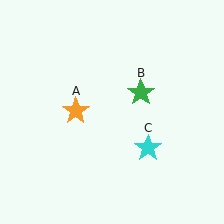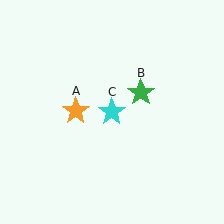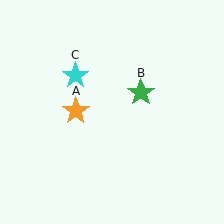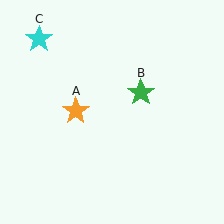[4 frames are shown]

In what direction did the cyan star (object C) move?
The cyan star (object C) moved up and to the left.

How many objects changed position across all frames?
1 object changed position: cyan star (object C).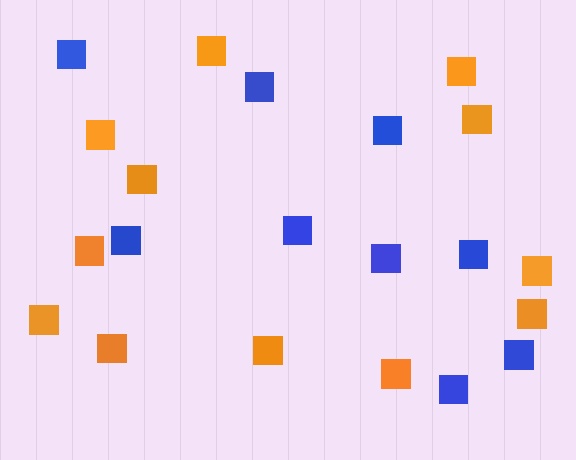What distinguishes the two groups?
There are 2 groups: one group of blue squares (9) and one group of orange squares (12).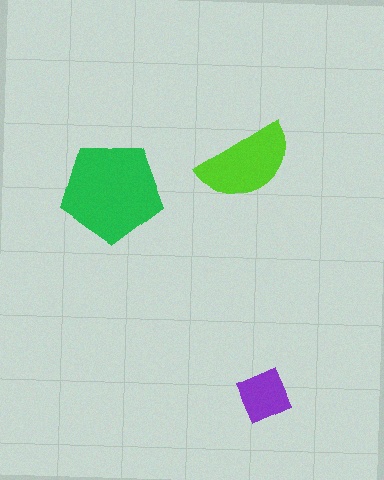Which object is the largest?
The green pentagon.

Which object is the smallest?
The purple diamond.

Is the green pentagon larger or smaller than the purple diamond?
Larger.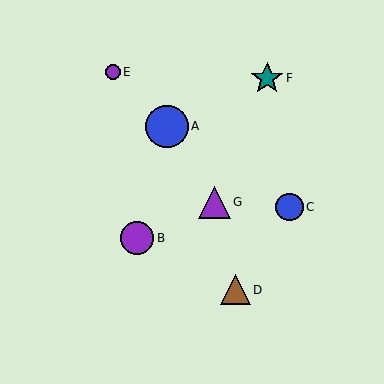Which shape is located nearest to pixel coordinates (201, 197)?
The purple triangle (labeled G) at (214, 202) is nearest to that location.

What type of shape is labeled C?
Shape C is a blue circle.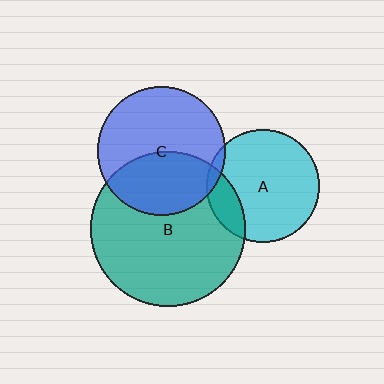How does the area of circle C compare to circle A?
Approximately 1.3 times.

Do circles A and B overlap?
Yes.